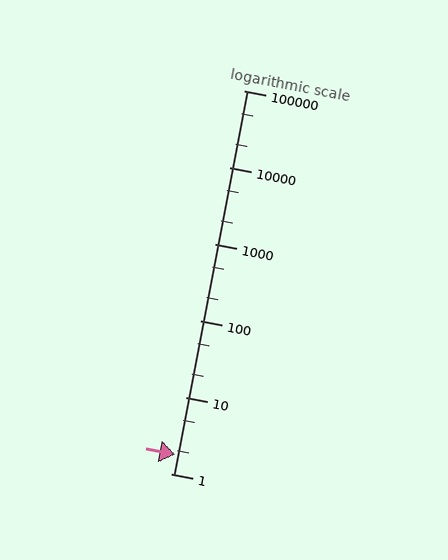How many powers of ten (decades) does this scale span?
The scale spans 5 decades, from 1 to 100000.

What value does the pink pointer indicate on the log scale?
The pointer indicates approximately 1.8.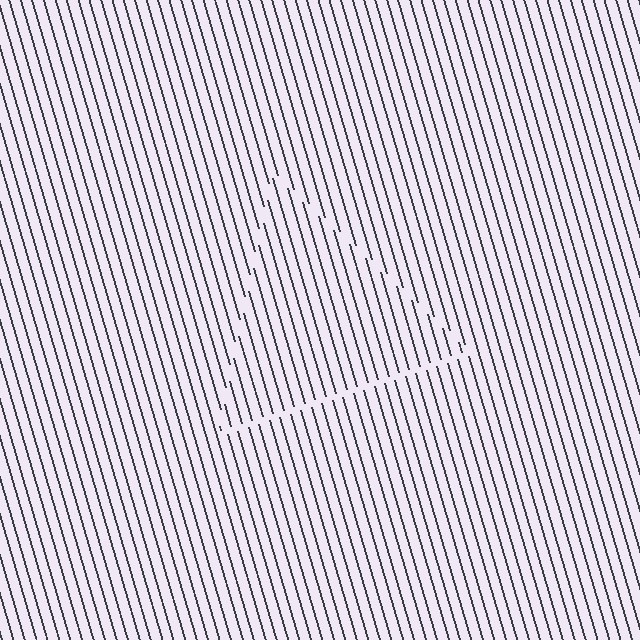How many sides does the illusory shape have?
3 sides — the line-ends trace a triangle.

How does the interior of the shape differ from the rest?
The interior of the shape contains the same grating, shifted by half a period — the contour is defined by the phase discontinuity where line-ends from the inner and outer gratings abut.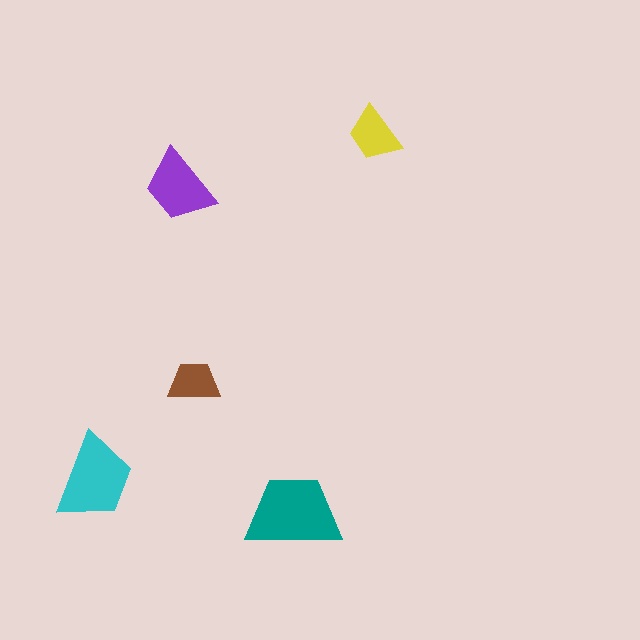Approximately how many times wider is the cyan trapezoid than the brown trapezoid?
About 1.5 times wider.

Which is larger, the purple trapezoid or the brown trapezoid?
The purple one.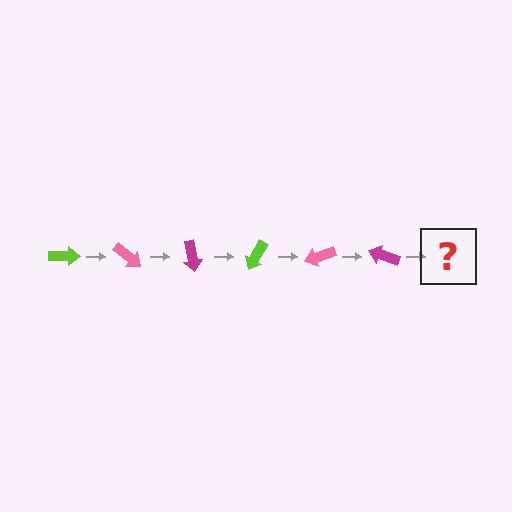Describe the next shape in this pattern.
It should be a lime arrow, rotated 240 degrees from the start.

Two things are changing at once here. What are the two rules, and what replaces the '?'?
The two rules are that it rotates 40 degrees each step and the color cycles through lime, pink, and magenta. The '?' should be a lime arrow, rotated 240 degrees from the start.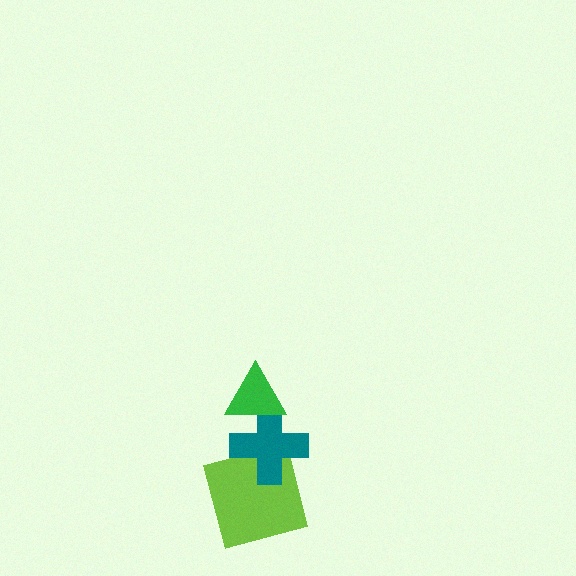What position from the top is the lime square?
The lime square is 3rd from the top.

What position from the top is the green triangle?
The green triangle is 1st from the top.